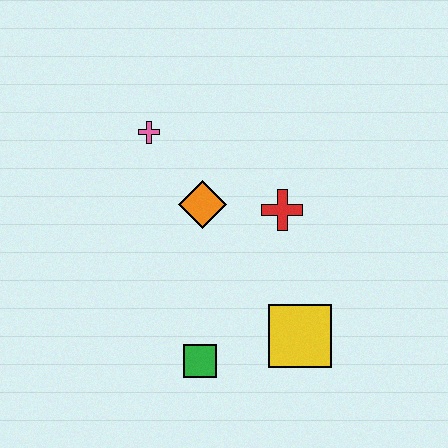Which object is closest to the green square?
The yellow square is closest to the green square.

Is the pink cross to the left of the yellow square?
Yes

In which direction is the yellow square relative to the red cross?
The yellow square is below the red cross.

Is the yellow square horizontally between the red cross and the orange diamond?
No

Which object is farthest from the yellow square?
The pink cross is farthest from the yellow square.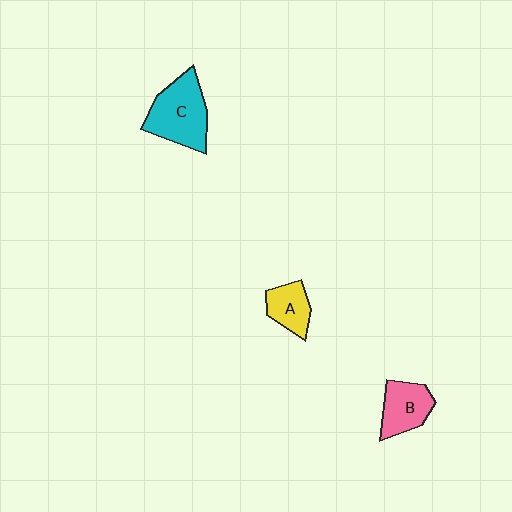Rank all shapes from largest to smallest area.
From largest to smallest: C (cyan), B (pink), A (yellow).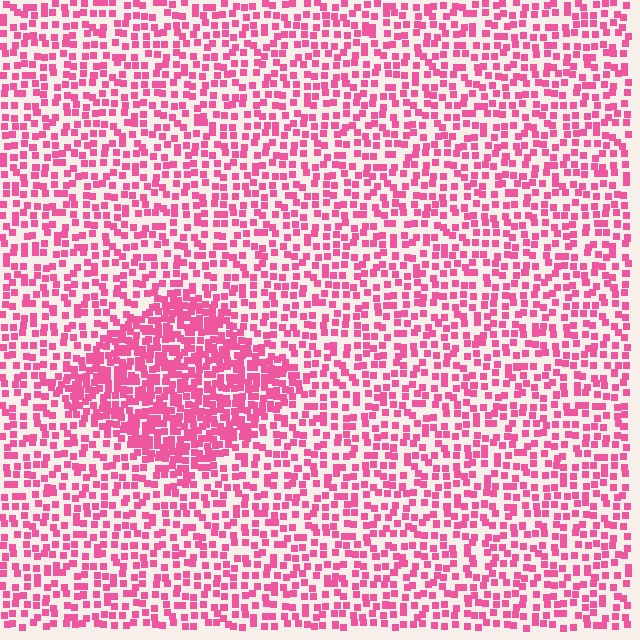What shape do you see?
I see a diamond.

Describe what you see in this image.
The image contains small pink elements arranged at two different densities. A diamond-shaped region is visible where the elements are more densely packed than the surrounding area.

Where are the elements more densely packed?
The elements are more densely packed inside the diamond boundary.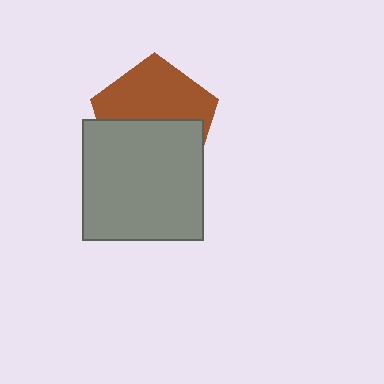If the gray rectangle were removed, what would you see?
You would see the complete brown pentagon.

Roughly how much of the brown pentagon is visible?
About half of it is visible (roughly 51%).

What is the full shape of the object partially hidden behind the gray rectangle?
The partially hidden object is a brown pentagon.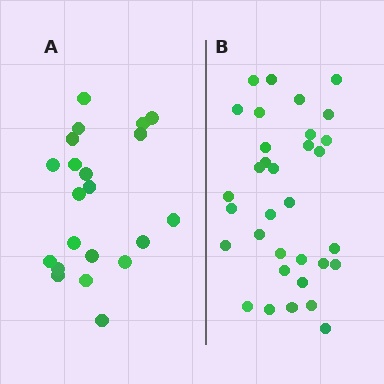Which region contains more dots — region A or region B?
Region B (the right region) has more dots.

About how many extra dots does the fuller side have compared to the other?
Region B has roughly 12 or so more dots than region A.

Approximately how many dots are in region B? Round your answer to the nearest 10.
About 30 dots. (The exact count is 33, which rounds to 30.)